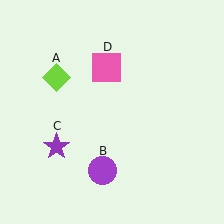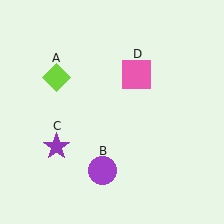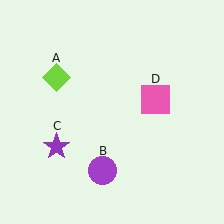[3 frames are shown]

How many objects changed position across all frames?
1 object changed position: pink square (object D).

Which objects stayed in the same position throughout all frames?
Lime diamond (object A) and purple circle (object B) and purple star (object C) remained stationary.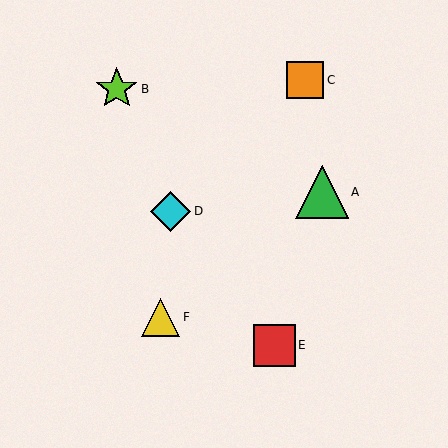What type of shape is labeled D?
Shape D is a cyan diamond.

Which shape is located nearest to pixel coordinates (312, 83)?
The orange square (labeled C) at (305, 80) is nearest to that location.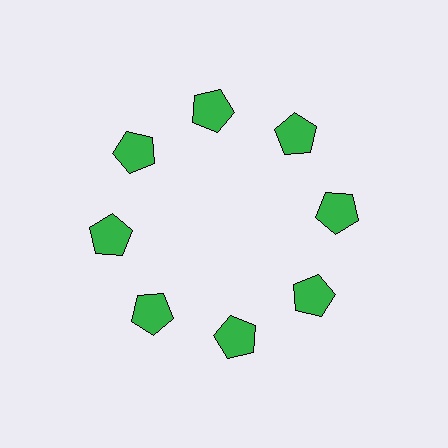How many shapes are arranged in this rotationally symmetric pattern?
There are 8 shapes, arranged in 8 groups of 1.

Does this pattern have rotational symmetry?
Yes, this pattern has 8-fold rotational symmetry. It looks the same after rotating 45 degrees around the center.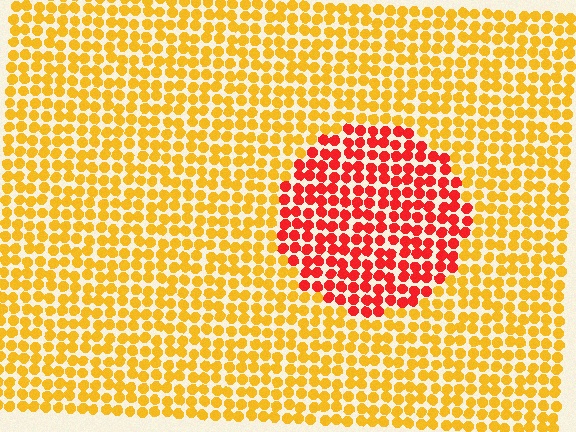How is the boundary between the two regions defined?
The boundary is defined purely by a slight shift in hue (about 46 degrees). Spacing, size, and orientation are identical on both sides.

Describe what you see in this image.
The image is filled with small yellow elements in a uniform arrangement. A circle-shaped region is visible where the elements are tinted to a slightly different hue, forming a subtle color boundary.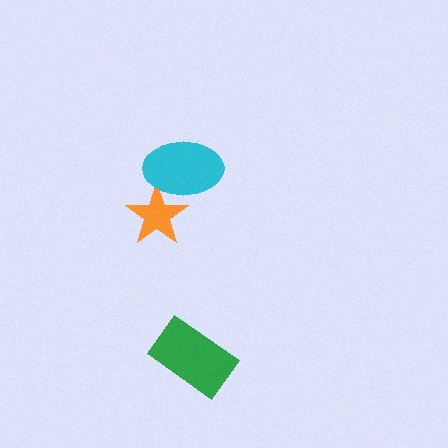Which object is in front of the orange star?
The cyan ellipse is in front of the orange star.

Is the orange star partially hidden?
Yes, it is partially covered by another shape.